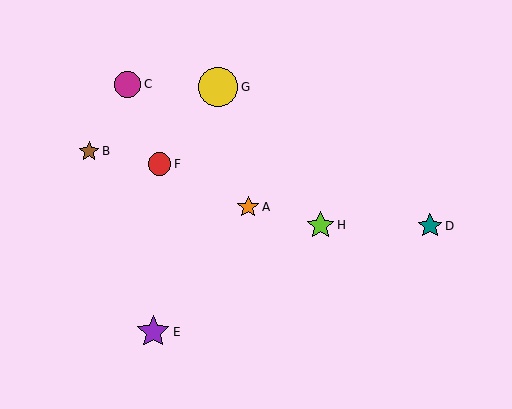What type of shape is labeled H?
Shape H is a lime star.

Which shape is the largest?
The yellow circle (labeled G) is the largest.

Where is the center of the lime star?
The center of the lime star is at (320, 225).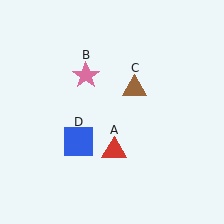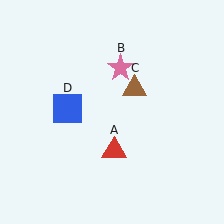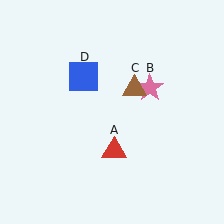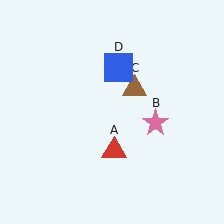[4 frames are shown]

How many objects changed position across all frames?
2 objects changed position: pink star (object B), blue square (object D).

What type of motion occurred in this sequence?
The pink star (object B), blue square (object D) rotated clockwise around the center of the scene.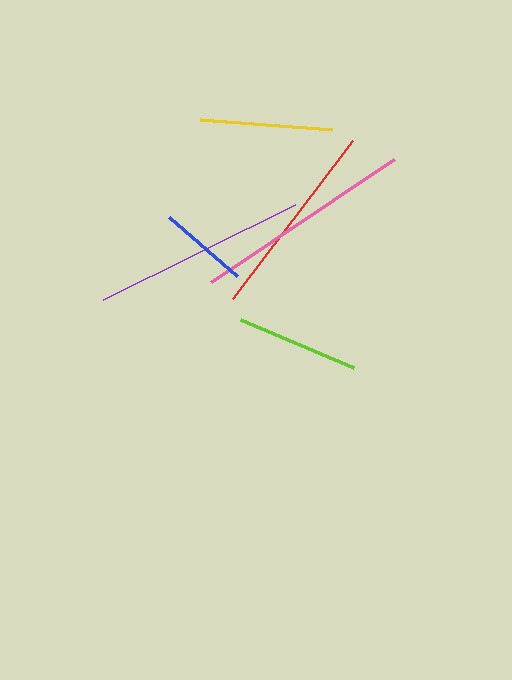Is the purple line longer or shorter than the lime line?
The purple line is longer than the lime line.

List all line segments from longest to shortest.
From longest to shortest: pink, purple, red, yellow, lime, blue.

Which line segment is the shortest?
The blue line is the shortest at approximately 90 pixels.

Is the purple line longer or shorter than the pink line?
The pink line is longer than the purple line.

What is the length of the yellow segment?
The yellow segment is approximately 132 pixels long.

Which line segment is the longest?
The pink line is the longest at approximately 221 pixels.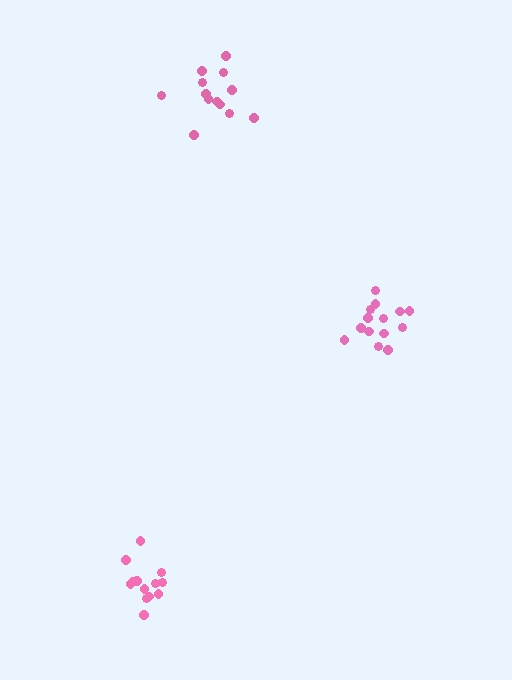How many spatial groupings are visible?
There are 3 spatial groupings.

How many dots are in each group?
Group 1: 14 dots, Group 2: 13 dots, Group 3: 13 dots (40 total).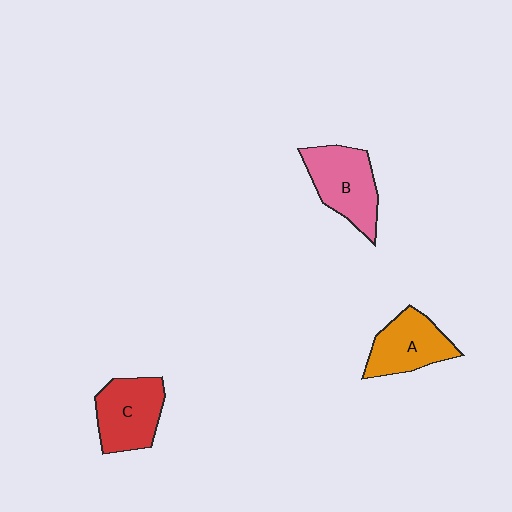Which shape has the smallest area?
Shape A (orange).